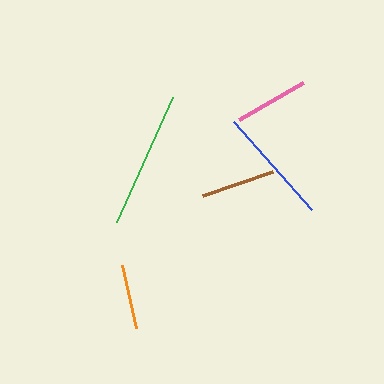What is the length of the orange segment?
The orange segment is approximately 64 pixels long.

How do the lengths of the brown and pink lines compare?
The brown and pink lines are approximately the same length.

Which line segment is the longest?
The green line is the longest at approximately 137 pixels.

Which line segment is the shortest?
The orange line is the shortest at approximately 64 pixels.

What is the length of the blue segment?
The blue segment is approximately 117 pixels long.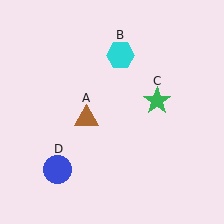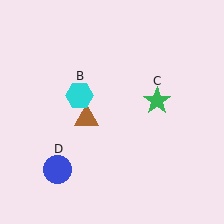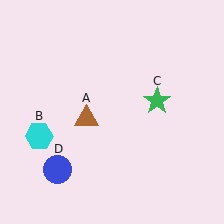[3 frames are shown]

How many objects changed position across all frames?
1 object changed position: cyan hexagon (object B).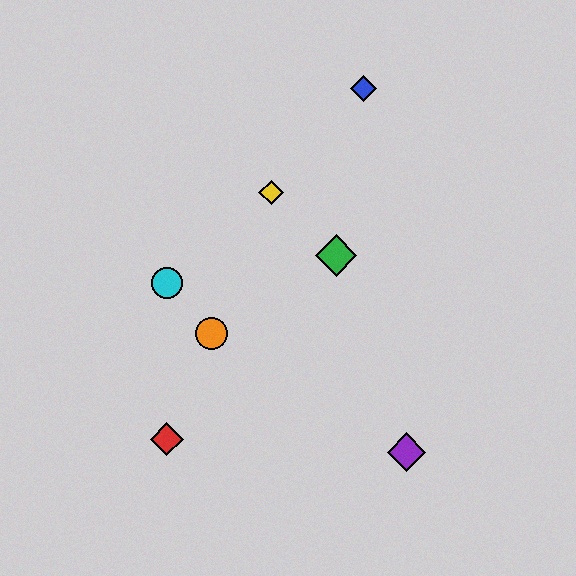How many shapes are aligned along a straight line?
3 shapes (the red diamond, the yellow diamond, the orange circle) are aligned along a straight line.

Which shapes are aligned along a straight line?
The red diamond, the yellow diamond, the orange circle are aligned along a straight line.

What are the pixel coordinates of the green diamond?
The green diamond is at (336, 255).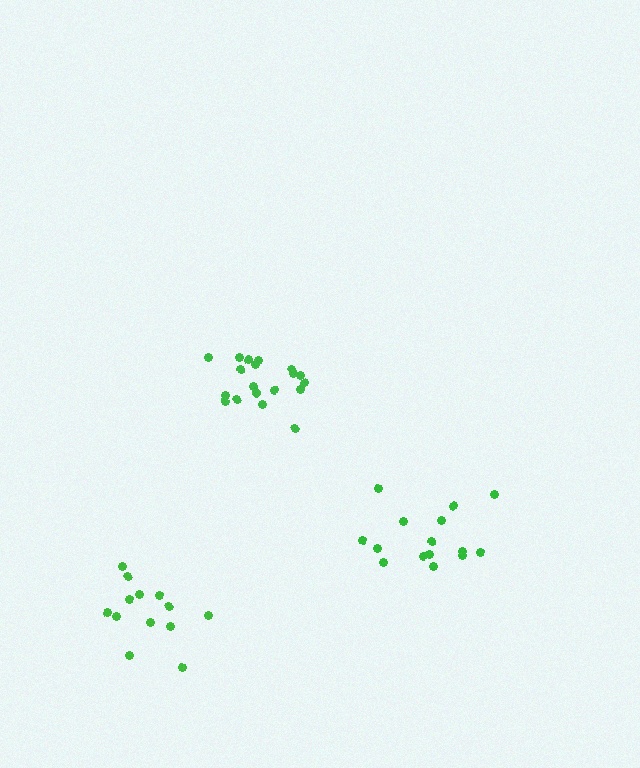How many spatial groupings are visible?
There are 3 spatial groupings.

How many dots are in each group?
Group 1: 13 dots, Group 2: 15 dots, Group 3: 19 dots (47 total).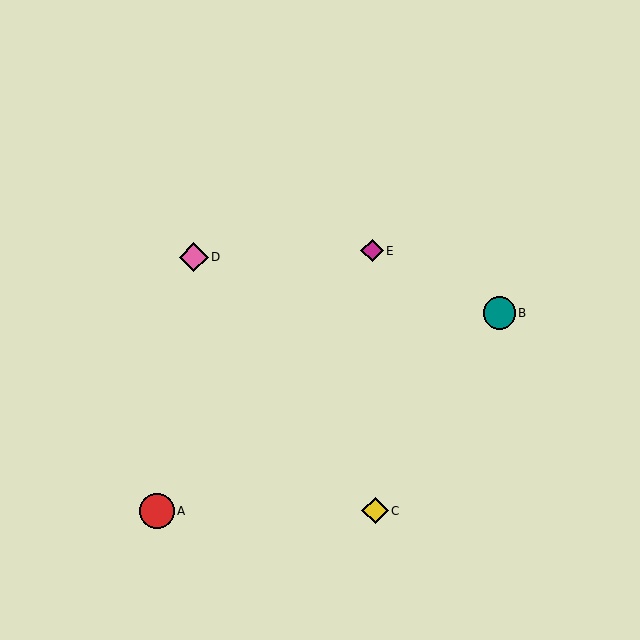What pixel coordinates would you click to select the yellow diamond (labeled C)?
Click at (375, 511) to select the yellow diamond C.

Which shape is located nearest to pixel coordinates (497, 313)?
The teal circle (labeled B) at (499, 313) is nearest to that location.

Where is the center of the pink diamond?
The center of the pink diamond is at (194, 257).